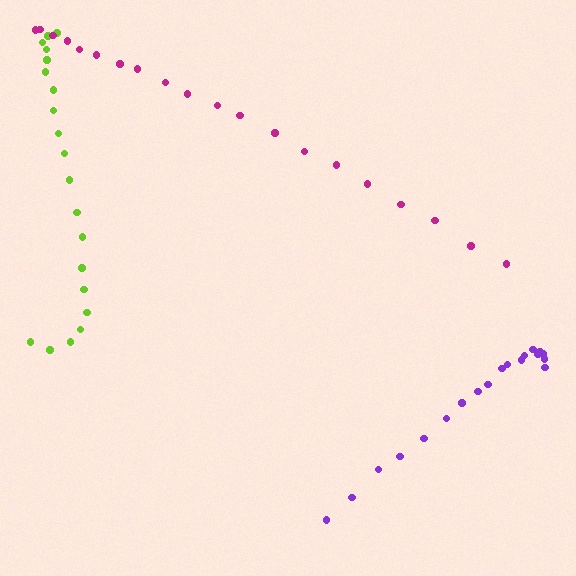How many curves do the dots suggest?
There are 3 distinct paths.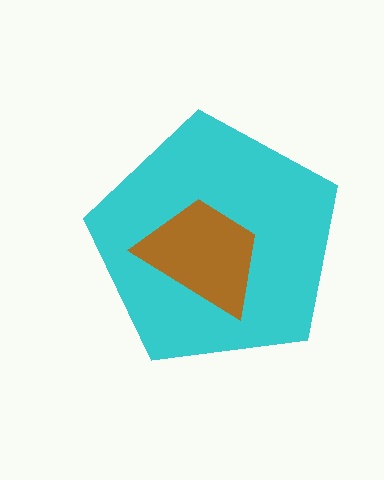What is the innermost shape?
The brown trapezoid.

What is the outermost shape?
The cyan pentagon.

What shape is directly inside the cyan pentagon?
The brown trapezoid.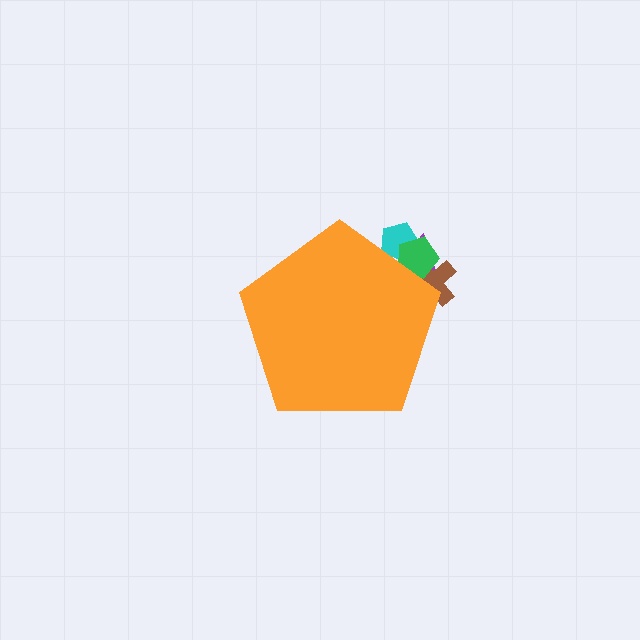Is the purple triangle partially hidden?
Yes, the purple triangle is partially hidden behind the orange pentagon.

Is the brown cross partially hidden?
Yes, the brown cross is partially hidden behind the orange pentagon.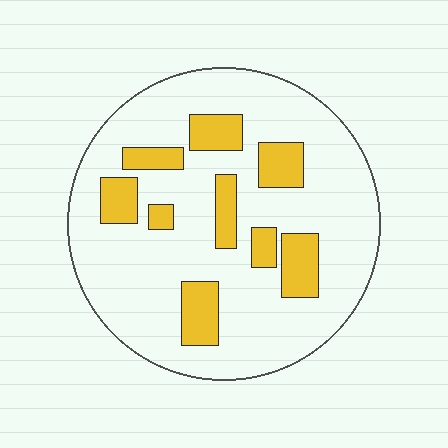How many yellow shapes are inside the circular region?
9.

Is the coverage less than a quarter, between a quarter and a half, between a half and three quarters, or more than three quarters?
Less than a quarter.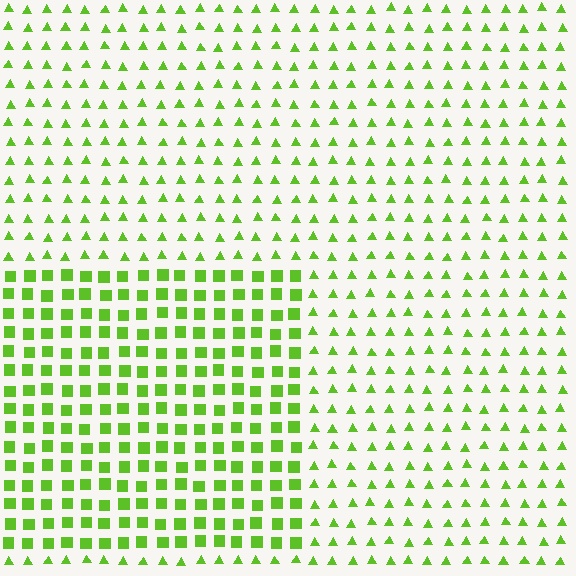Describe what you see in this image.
The image is filled with small lime elements arranged in a uniform grid. A rectangle-shaped region contains squares, while the surrounding area contains triangles. The boundary is defined purely by the change in element shape.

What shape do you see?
I see a rectangle.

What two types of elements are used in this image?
The image uses squares inside the rectangle region and triangles outside it.